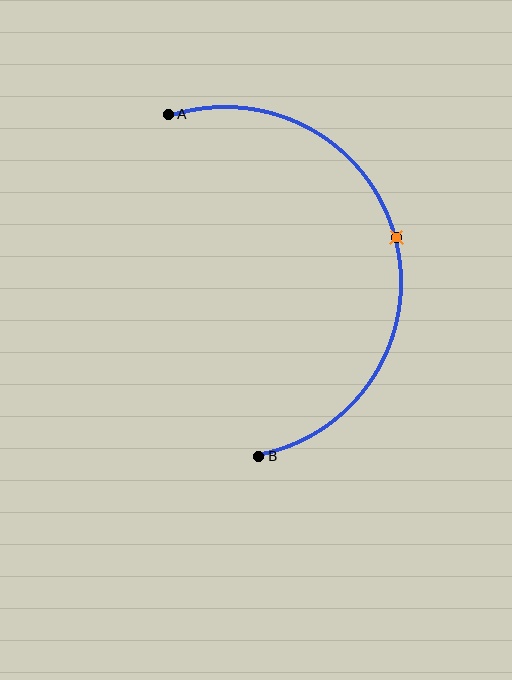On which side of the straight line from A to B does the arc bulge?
The arc bulges to the right of the straight line connecting A and B.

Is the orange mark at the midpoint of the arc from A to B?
Yes. The orange mark lies on the arc at equal arc-length from both A and B — it is the arc midpoint.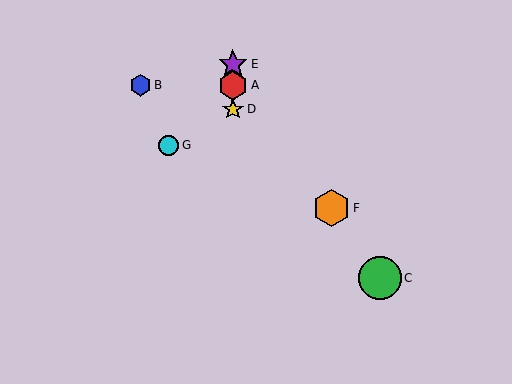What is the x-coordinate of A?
Object A is at x≈233.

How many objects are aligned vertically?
3 objects (A, D, E) are aligned vertically.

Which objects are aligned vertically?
Objects A, D, E are aligned vertically.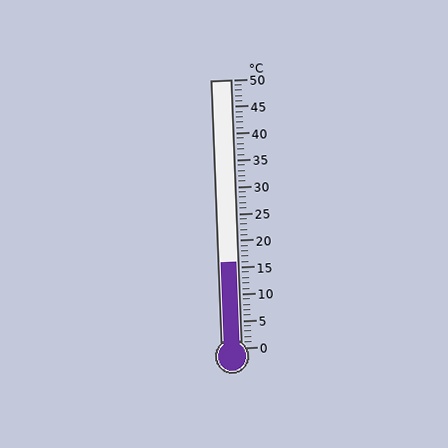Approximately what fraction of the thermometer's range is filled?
The thermometer is filled to approximately 30% of its range.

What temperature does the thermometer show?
The thermometer shows approximately 16°C.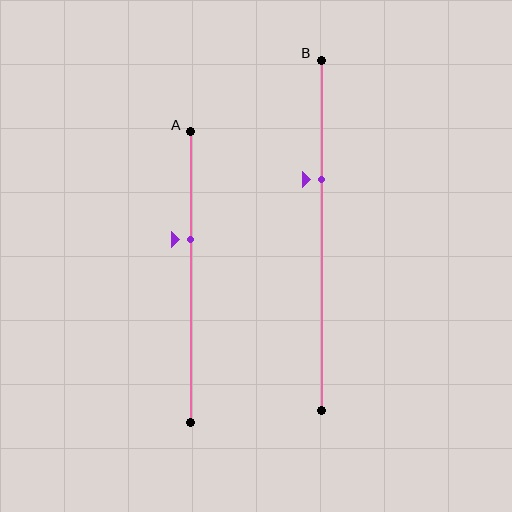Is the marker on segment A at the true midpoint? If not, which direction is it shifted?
No, the marker on segment A is shifted upward by about 13% of the segment length.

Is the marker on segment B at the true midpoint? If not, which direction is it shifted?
No, the marker on segment B is shifted upward by about 16% of the segment length.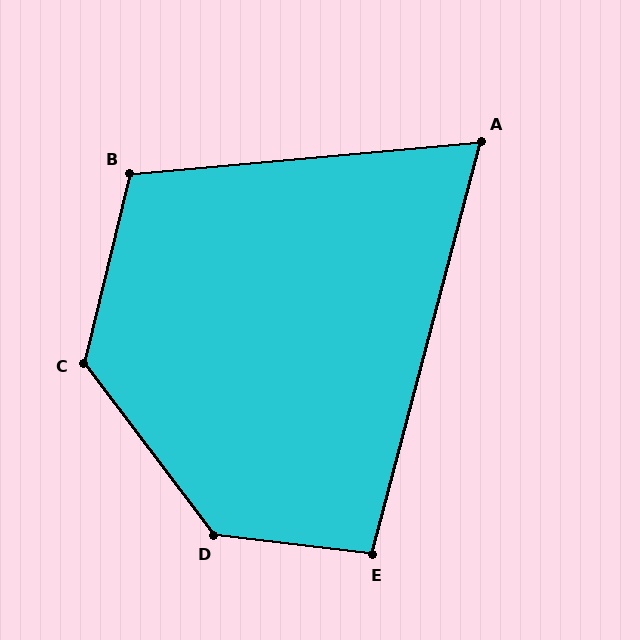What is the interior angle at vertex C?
Approximately 129 degrees (obtuse).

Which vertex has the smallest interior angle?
A, at approximately 70 degrees.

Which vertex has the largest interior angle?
D, at approximately 134 degrees.